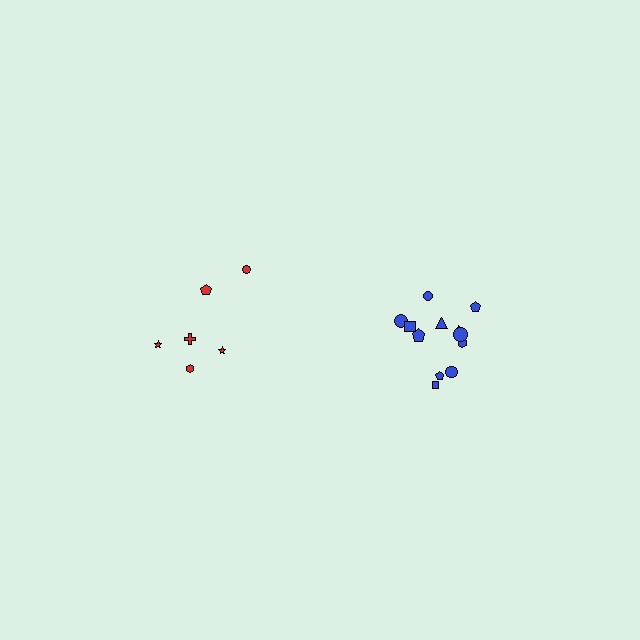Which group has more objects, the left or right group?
The right group.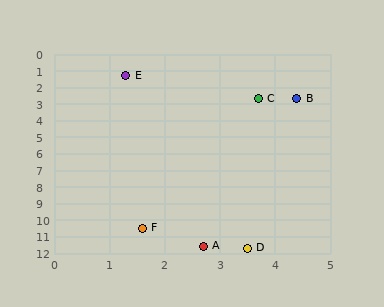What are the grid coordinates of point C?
Point C is at approximately (3.7, 2.7).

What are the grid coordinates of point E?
Point E is at approximately (1.3, 1.3).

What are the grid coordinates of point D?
Point D is at approximately (3.5, 11.7).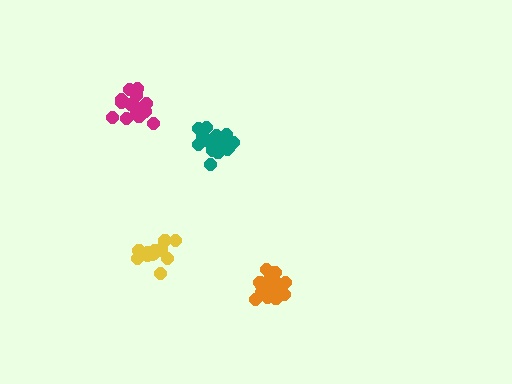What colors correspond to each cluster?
The clusters are colored: yellow, magenta, orange, teal.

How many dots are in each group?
Group 1: 16 dots, Group 2: 18 dots, Group 3: 21 dots, Group 4: 19 dots (74 total).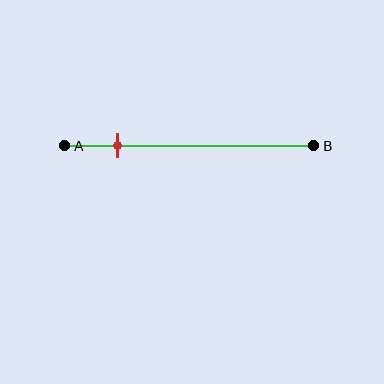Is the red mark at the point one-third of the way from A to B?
No, the mark is at about 20% from A, not at the 33% one-third point.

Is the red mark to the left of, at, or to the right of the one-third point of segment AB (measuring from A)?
The red mark is to the left of the one-third point of segment AB.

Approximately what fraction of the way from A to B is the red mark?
The red mark is approximately 20% of the way from A to B.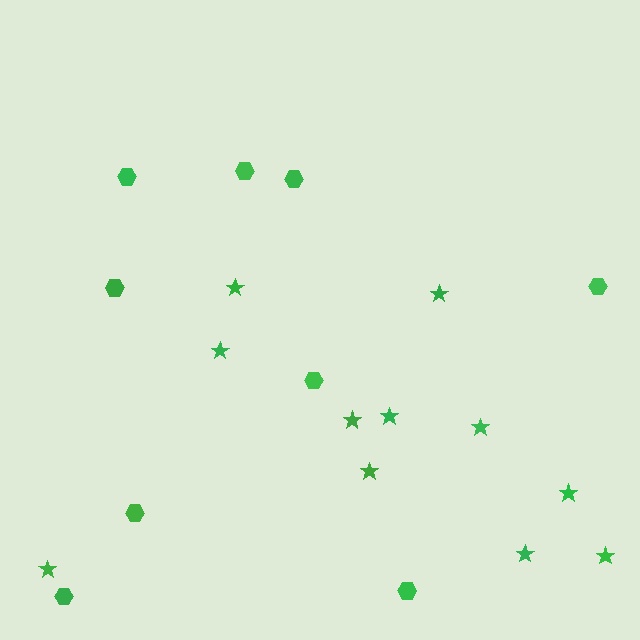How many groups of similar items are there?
There are 2 groups: one group of stars (11) and one group of hexagons (9).